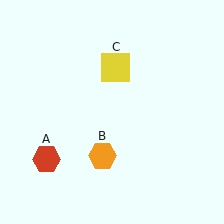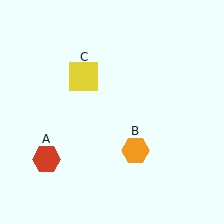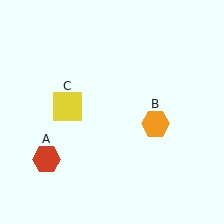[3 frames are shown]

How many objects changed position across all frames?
2 objects changed position: orange hexagon (object B), yellow square (object C).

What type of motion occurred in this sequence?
The orange hexagon (object B), yellow square (object C) rotated counterclockwise around the center of the scene.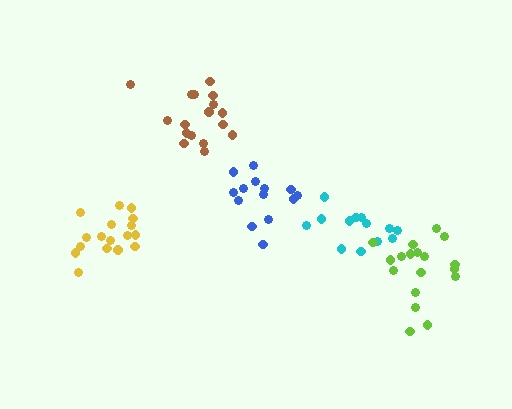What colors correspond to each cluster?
The clusters are colored: yellow, brown, cyan, lime, blue.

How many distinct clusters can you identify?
There are 5 distinct clusters.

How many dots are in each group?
Group 1: 17 dots, Group 2: 17 dots, Group 3: 13 dots, Group 4: 18 dots, Group 5: 14 dots (79 total).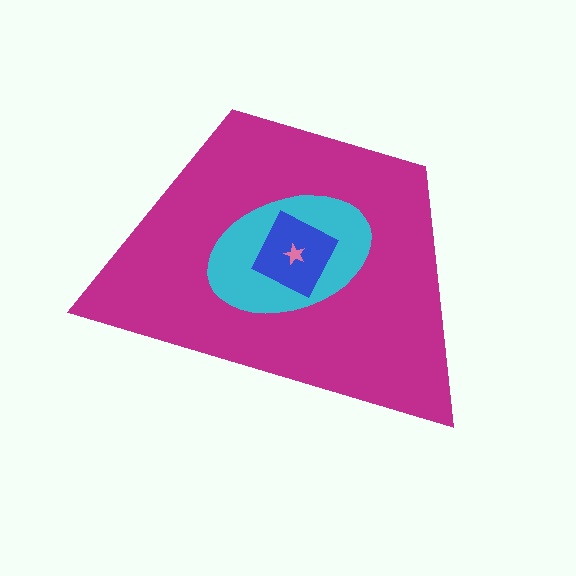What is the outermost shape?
The magenta trapezoid.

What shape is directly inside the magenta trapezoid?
The cyan ellipse.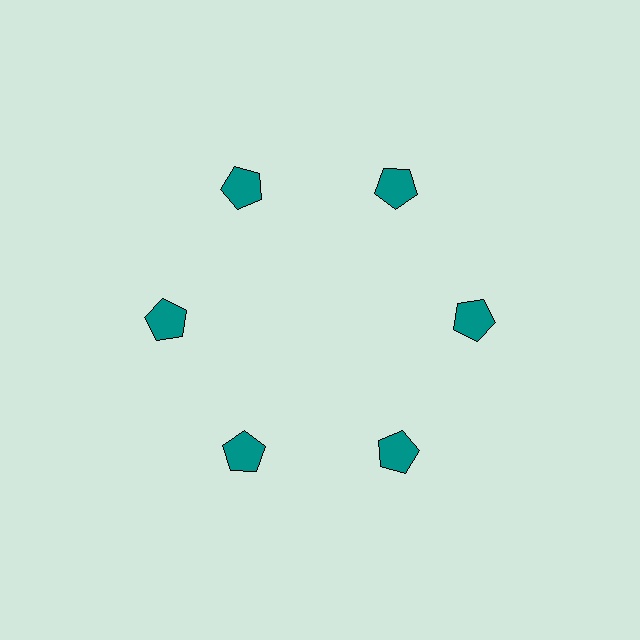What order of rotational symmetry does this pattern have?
This pattern has 6-fold rotational symmetry.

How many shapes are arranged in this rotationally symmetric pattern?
There are 6 shapes, arranged in 6 groups of 1.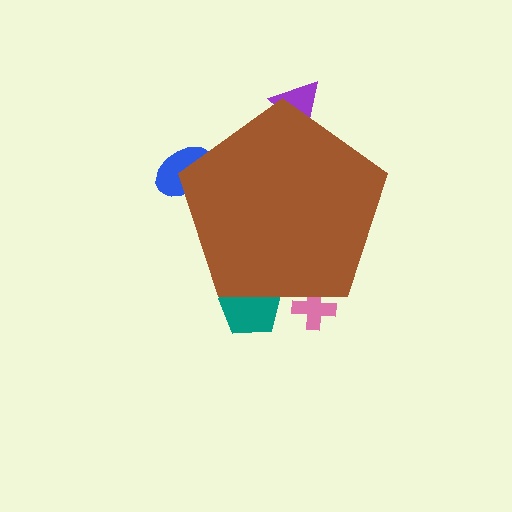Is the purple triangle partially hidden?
Yes, the purple triangle is partially hidden behind the brown pentagon.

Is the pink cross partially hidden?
Yes, the pink cross is partially hidden behind the brown pentagon.